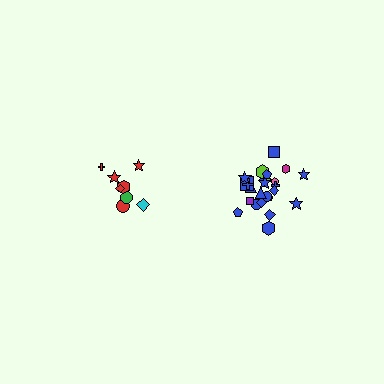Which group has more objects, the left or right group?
The right group.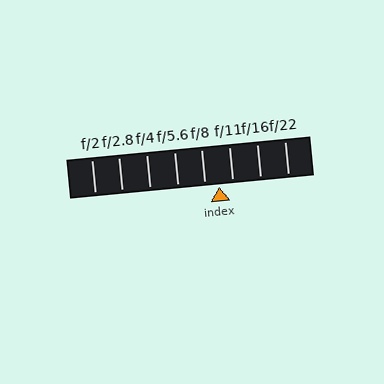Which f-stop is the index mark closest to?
The index mark is closest to f/11.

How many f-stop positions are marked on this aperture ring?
There are 8 f-stop positions marked.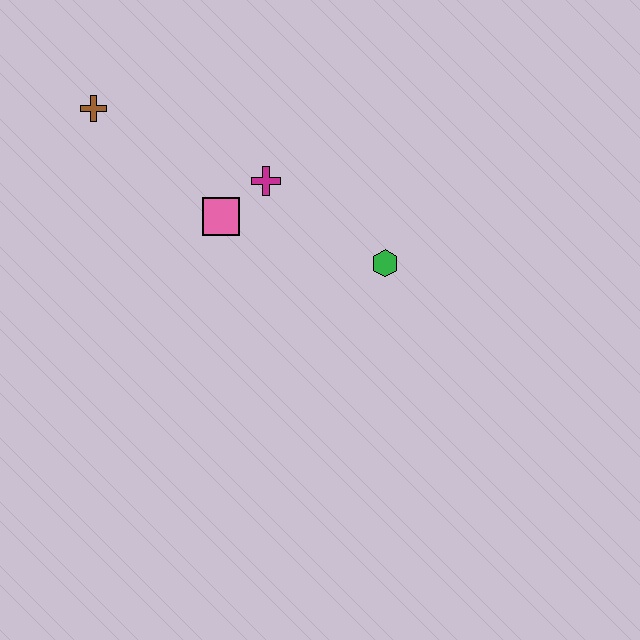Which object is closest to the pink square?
The magenta cross is closest to the pink square.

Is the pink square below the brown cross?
Yes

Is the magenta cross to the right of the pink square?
Yes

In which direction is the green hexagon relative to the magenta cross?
The green hexagon is to the right of the magenta cross.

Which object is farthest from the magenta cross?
The brown cross is farthest from the magenta cross.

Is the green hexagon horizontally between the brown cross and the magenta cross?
No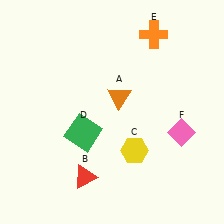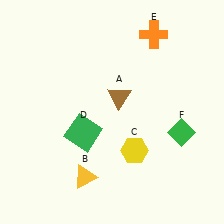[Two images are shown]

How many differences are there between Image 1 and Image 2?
There are 3 differences between the two images.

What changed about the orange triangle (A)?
In Image 1, A is orange. In Image 2, it changed to brown.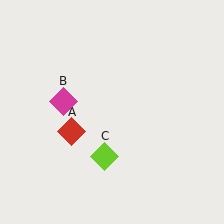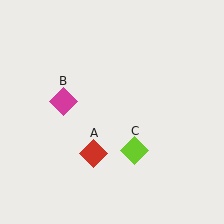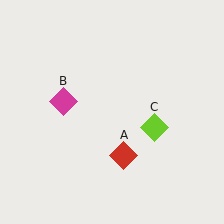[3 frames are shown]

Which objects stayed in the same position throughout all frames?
Magenta diamond (object B) remained stationary.